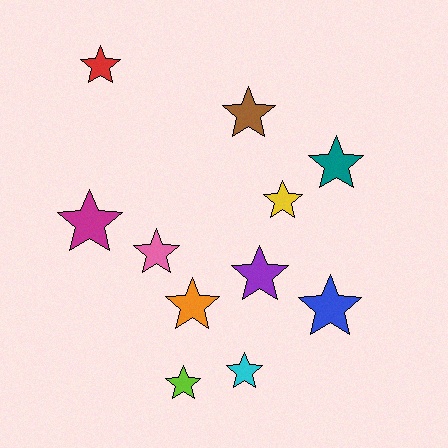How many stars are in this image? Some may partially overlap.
There are 11 stars.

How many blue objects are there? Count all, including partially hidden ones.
There is 1 blue object.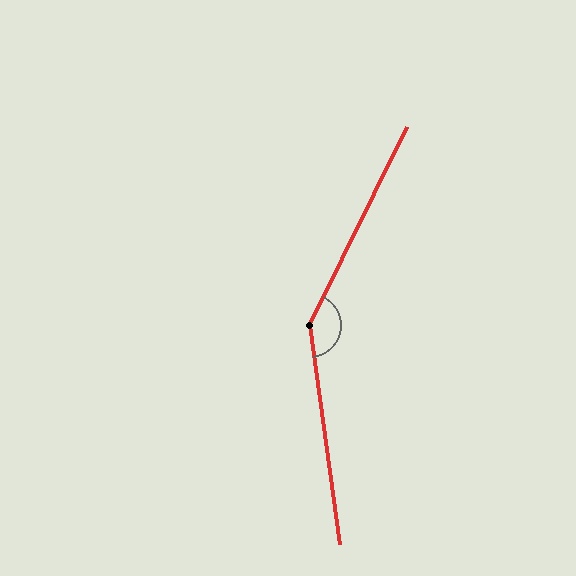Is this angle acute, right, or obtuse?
It is obtuse.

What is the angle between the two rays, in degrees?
Approximately 146 degrees.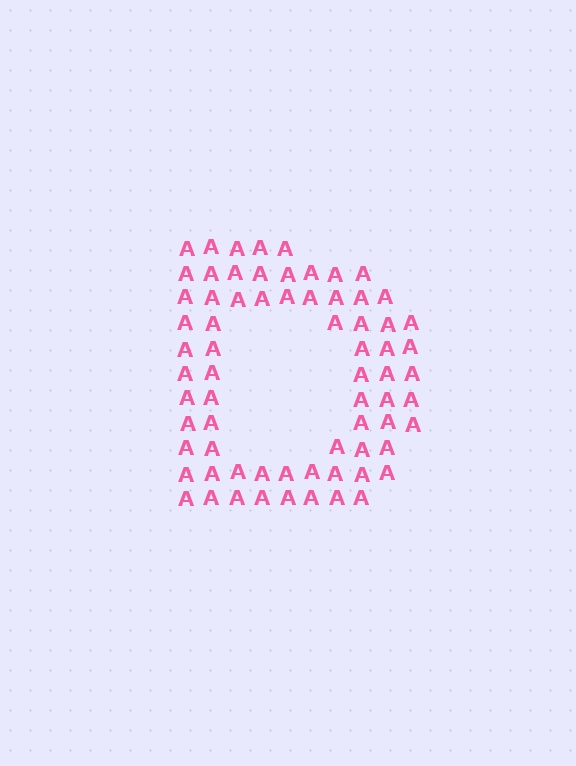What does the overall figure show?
The overall figure shows the letter D.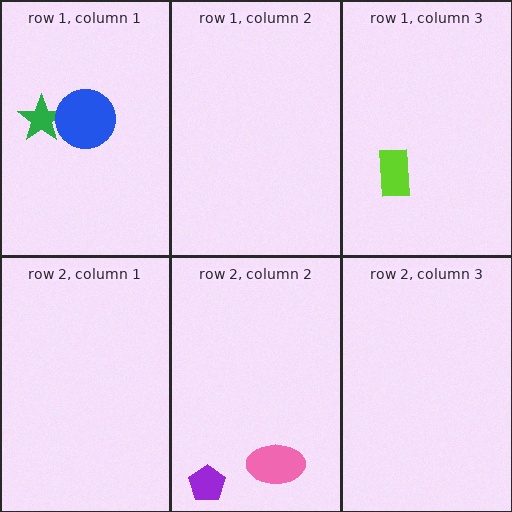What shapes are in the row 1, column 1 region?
The green star, the blue circle.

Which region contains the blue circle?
The row 1, column 1 region.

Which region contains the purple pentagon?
The row 2, column 2 region.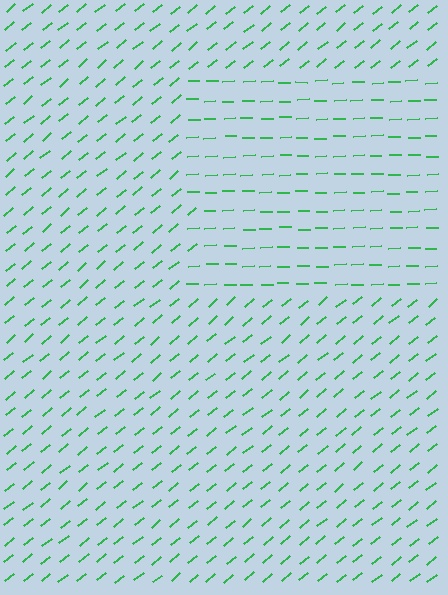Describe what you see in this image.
The image is filled with small green line segments. A rectangle region in the image has lines oriented differently from the surrounding lines, creating a visible texture boundary.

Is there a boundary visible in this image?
Yes, there is a texture boundary formed by a change in line orientation.